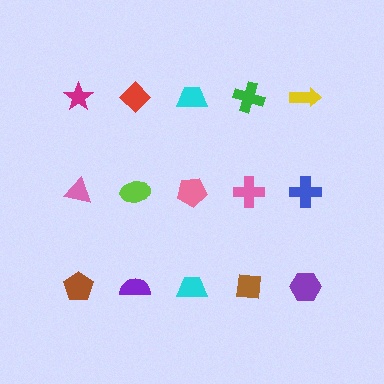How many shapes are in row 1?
5 shapes.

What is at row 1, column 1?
A magenta star.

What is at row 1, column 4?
A green cross.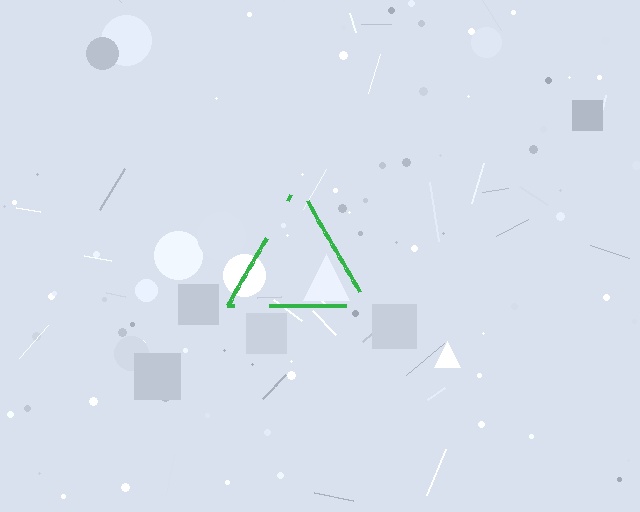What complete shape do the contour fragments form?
The contour fragments form a triangle.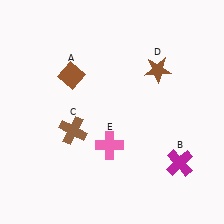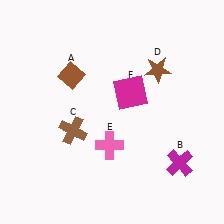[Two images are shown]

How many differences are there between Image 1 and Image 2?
There is 1 difference between the two images.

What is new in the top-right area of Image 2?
A magenta square (F) was added in the top-right area of Image 2.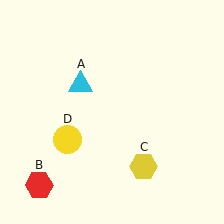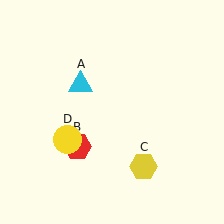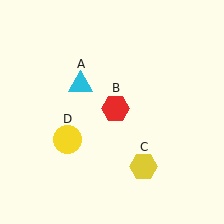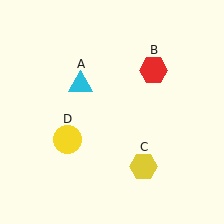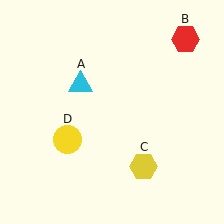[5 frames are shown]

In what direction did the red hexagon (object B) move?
The red hexagon (object B) moved up and to the right.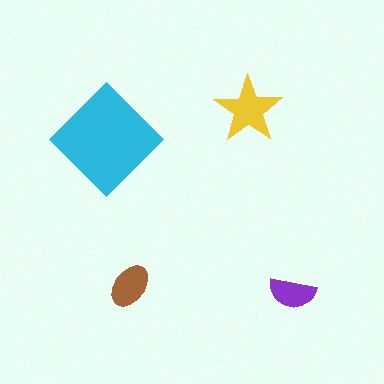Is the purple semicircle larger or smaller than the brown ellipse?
Smaller.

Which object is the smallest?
The purple semicircle.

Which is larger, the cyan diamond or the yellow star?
The cyan diamond.